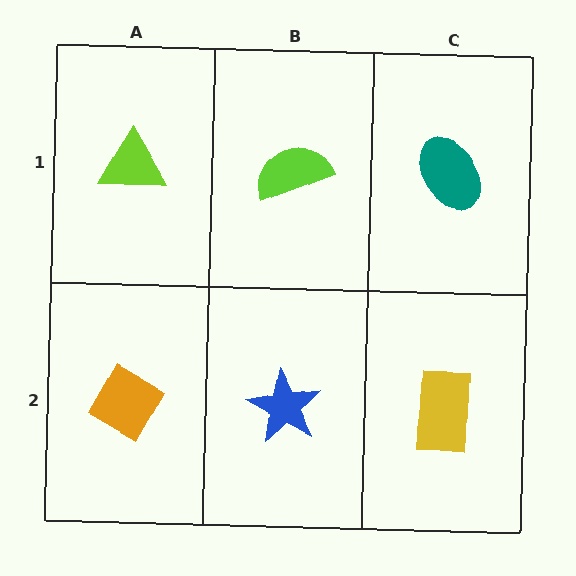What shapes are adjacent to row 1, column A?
An orange diamond (row 2, column A), a lime semicircle (row 1, column B).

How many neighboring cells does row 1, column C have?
2.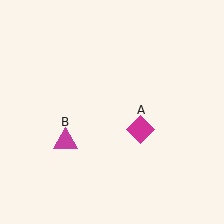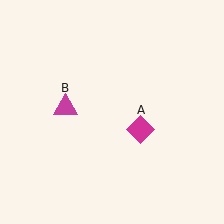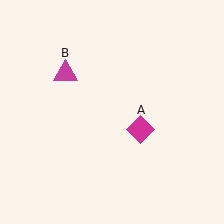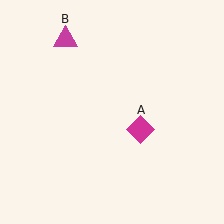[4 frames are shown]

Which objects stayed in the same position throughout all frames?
Magenta diamond (object A) remained stationary.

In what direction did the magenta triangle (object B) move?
The magenta triangle (object B) moved up.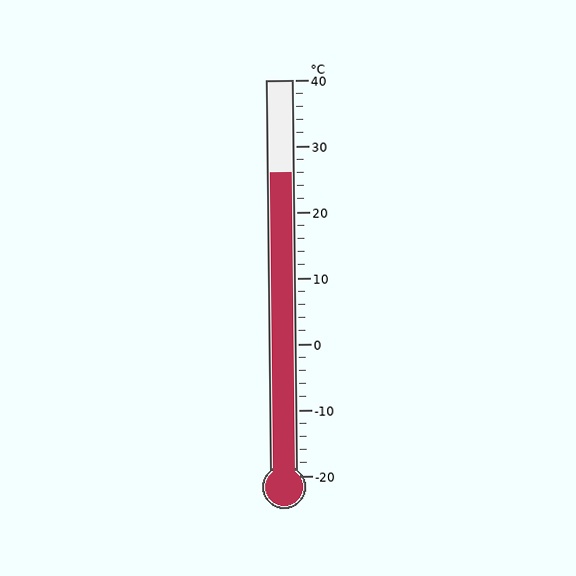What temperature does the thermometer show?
The thermometer shows approximately 26°C.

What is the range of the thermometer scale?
The thermometer scale ranges from -20°C to 40°C.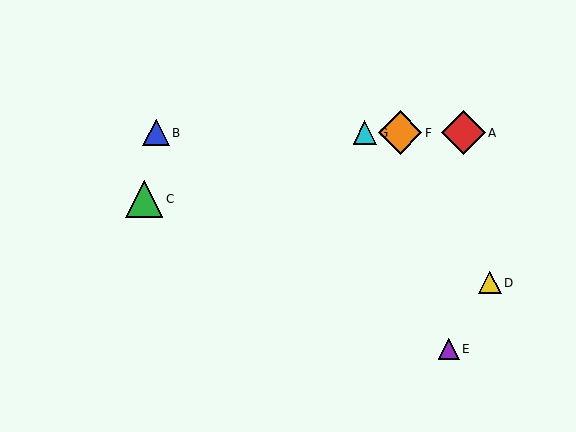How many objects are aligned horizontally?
4 objects (A, B, F, G) are aligned horizontally.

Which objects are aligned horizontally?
Objects A, B, F, G are aligned horizontally.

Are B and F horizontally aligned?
Yes, both are at y≈133.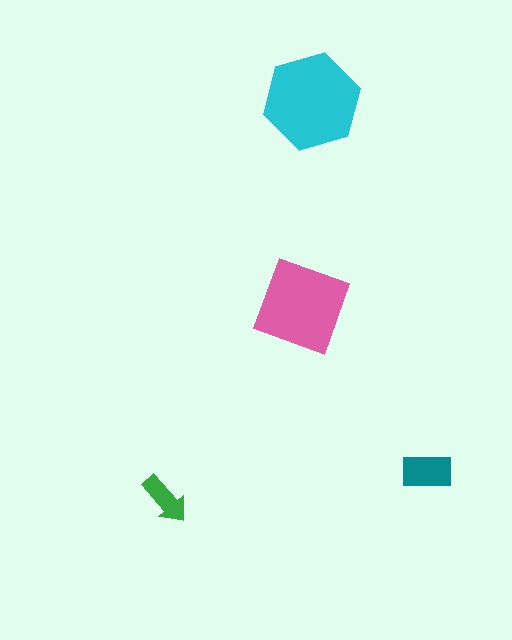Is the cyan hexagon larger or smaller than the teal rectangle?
Larger.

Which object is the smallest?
The green arrow.